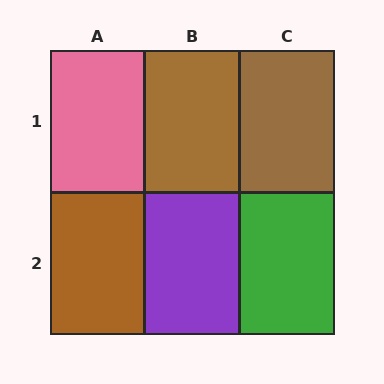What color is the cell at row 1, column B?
Brown.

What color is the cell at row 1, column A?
Pink.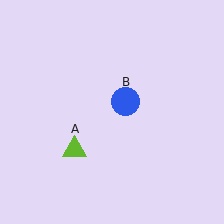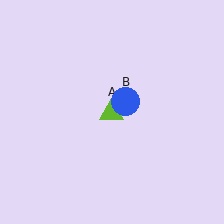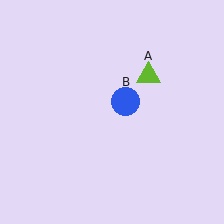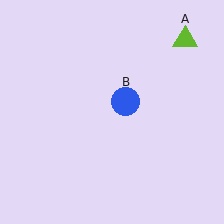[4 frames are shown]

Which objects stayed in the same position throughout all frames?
Blue circle (object B) remained stationary.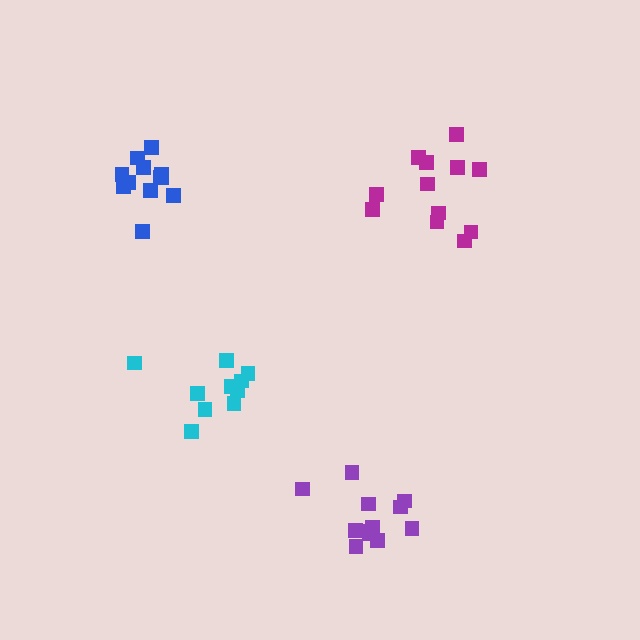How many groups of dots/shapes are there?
There are 4 groups.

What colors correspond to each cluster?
The clusters are colored: blue, purple, magenta, cyan.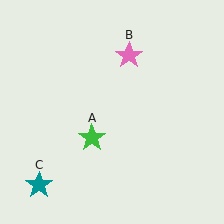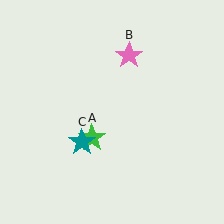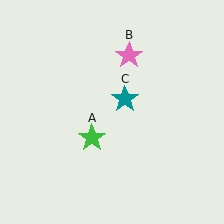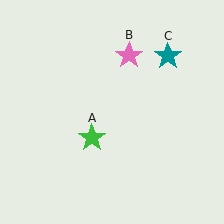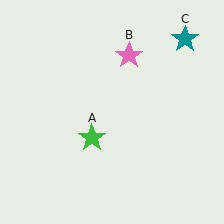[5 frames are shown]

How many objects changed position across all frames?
1 object changed position: teal star (object C).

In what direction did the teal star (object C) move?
The teal star (object C) moved up and to the right.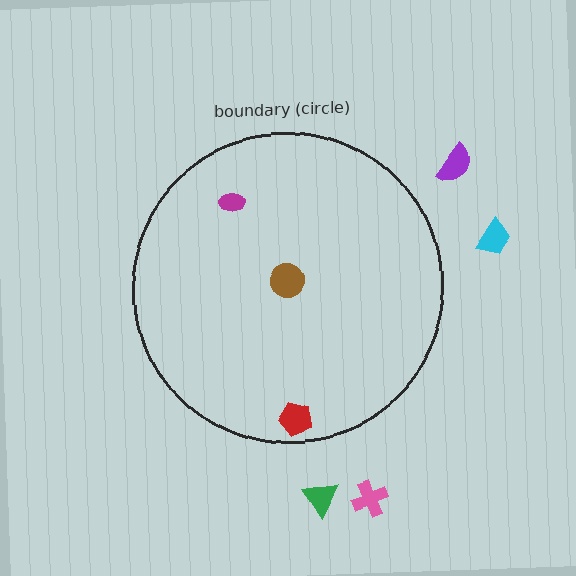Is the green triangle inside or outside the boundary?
Outside.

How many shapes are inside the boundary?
3 inside, 4 outside.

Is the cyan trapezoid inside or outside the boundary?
Outside.